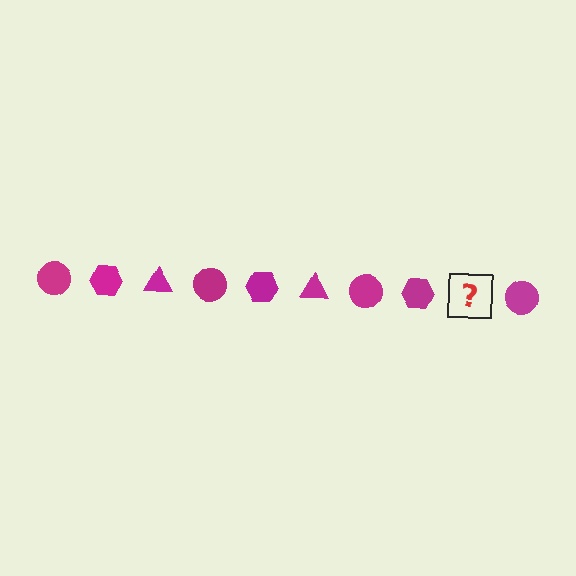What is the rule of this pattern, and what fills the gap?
The rule is that the pattern cycles through circle, hexagon, triangle shapes in magenta. The gap should be filled with a magenta triangle.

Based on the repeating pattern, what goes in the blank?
The blank should be a magenta triangle.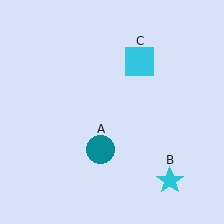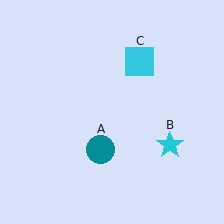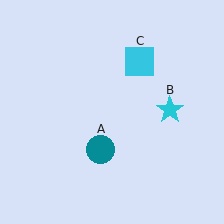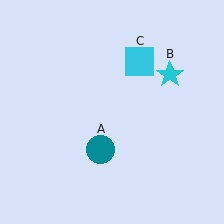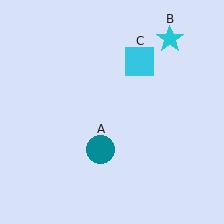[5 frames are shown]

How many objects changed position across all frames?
1 object changed position: cyan star (object B).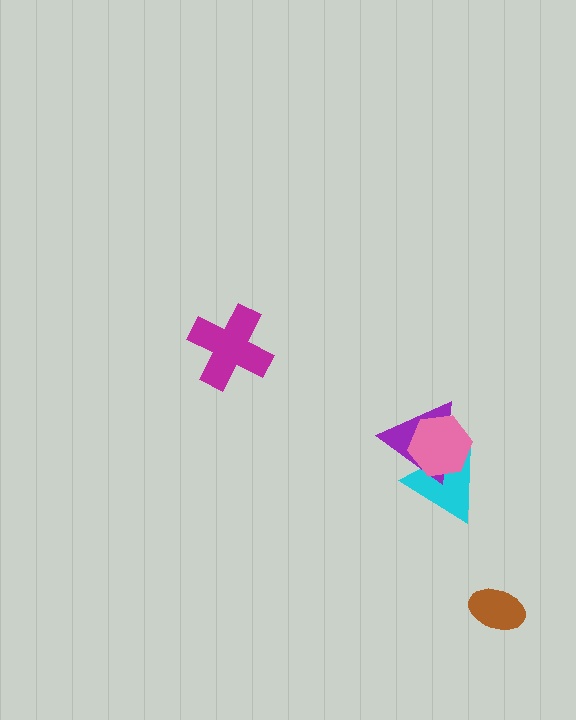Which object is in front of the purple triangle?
The pink hexagon is in front of the purple triangle.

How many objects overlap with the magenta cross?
0 objects overlap with the magenta cross.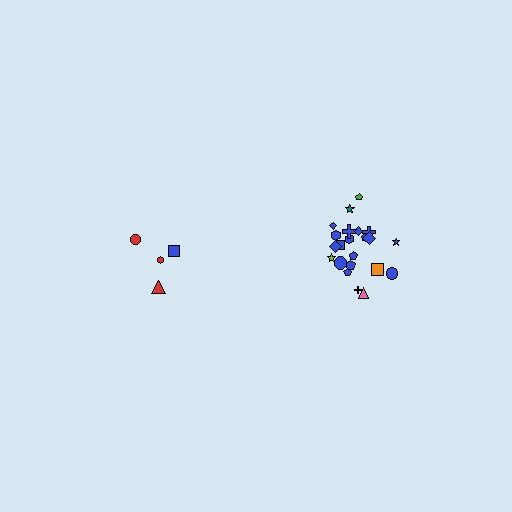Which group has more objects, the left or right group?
The right group.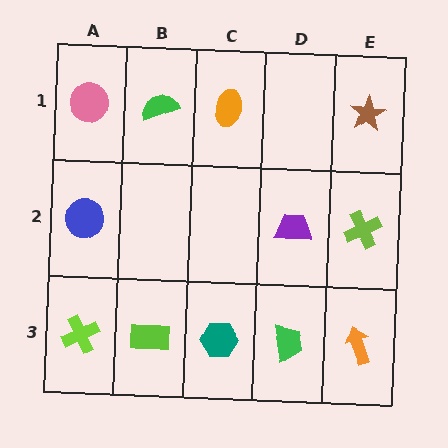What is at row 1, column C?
An orange ellipse.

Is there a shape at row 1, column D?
No, that cell is empty.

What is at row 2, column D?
A purple trapezoid.